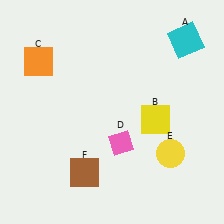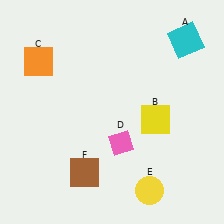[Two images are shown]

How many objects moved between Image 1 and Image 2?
1 object moved between the two images.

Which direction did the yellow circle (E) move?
The yellow circle (E) moved down.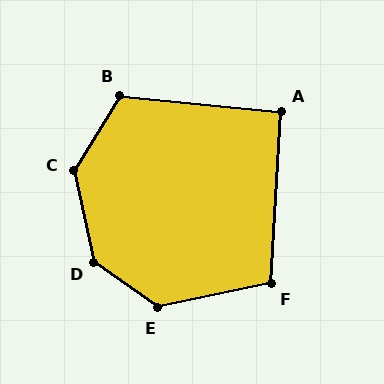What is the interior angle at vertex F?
Approximately 106 degrees (obtuse).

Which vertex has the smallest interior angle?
A, at approximately 92 degrees.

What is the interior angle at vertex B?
Approximately 116 degrees (obtuse).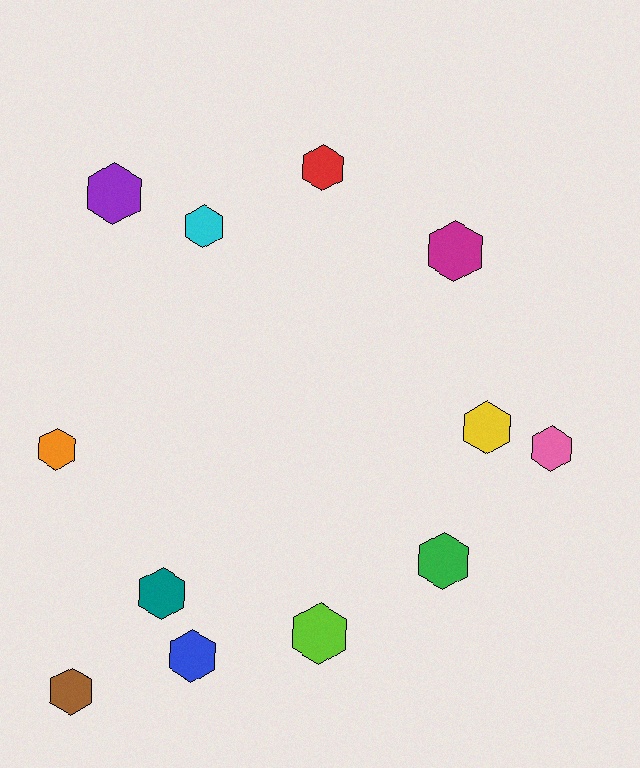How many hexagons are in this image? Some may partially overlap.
There are 12 hexagons.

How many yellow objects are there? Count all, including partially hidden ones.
There is 1 yellow object.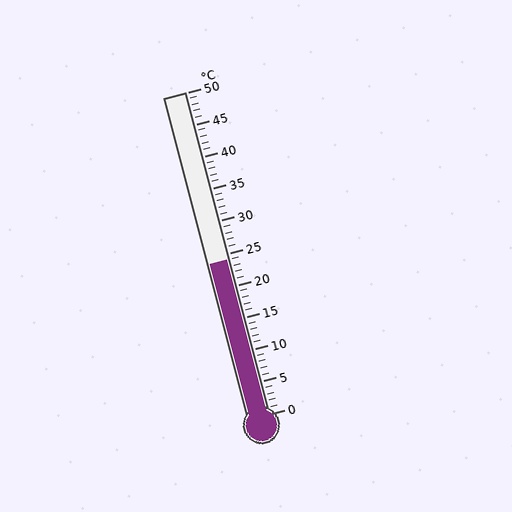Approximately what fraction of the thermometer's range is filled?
The thermometer is filled to approximately 50% of its range.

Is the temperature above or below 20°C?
The temperature is above 20°C.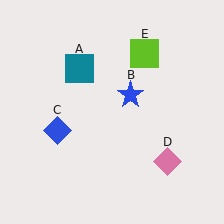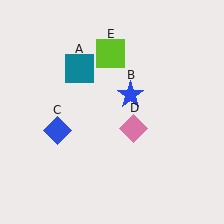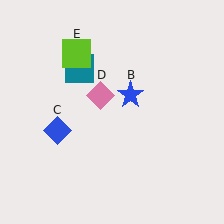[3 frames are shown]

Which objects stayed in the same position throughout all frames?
Teal square (object A) and blue star (object B) and blue diamond (object C) remained stationary.